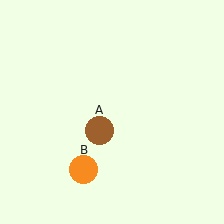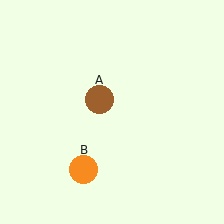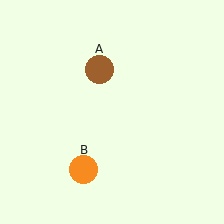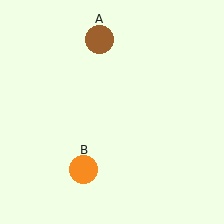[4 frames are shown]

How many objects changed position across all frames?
1 object changed position: brown circle (object A).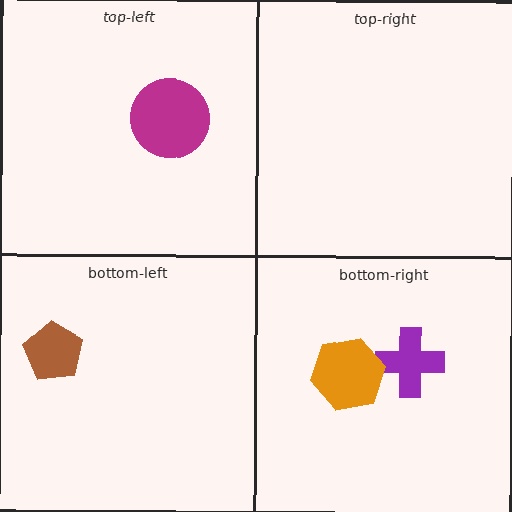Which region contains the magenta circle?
The top-left region.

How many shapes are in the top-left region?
1.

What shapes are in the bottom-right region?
The purple cross, the orange hexagon.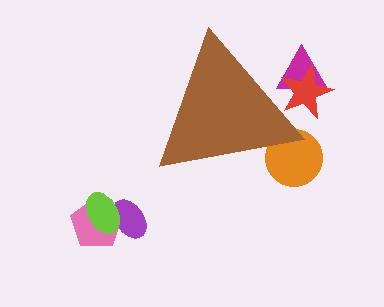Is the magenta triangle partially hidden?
Yes, the magenta triangle is partially hidden behind the brown triangle.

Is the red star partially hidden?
Yes, the red star is partially hidden behind the brown triangle.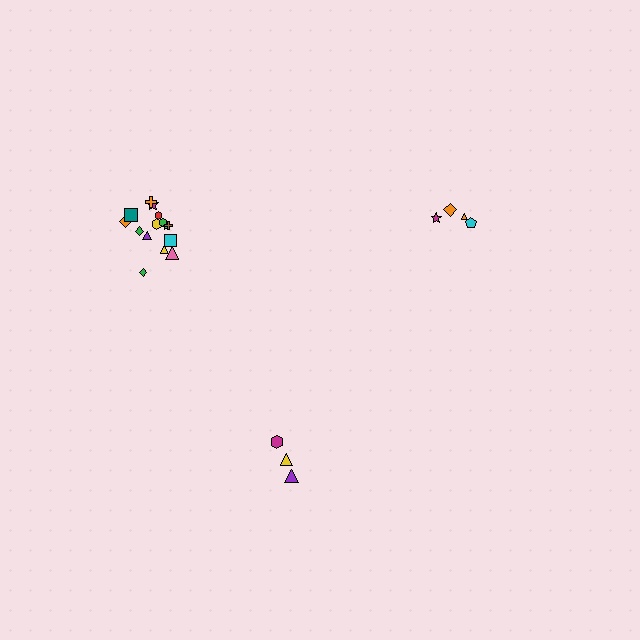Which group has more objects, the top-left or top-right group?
The top-left group.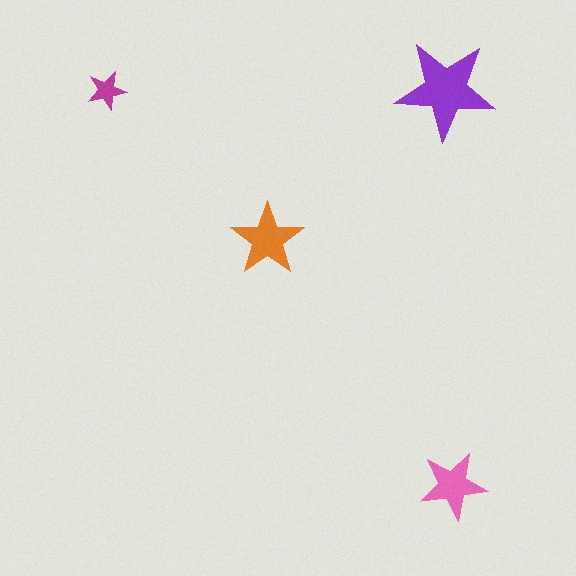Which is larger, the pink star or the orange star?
The orange one.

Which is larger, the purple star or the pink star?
The purple one.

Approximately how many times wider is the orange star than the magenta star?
About 2 times wider.